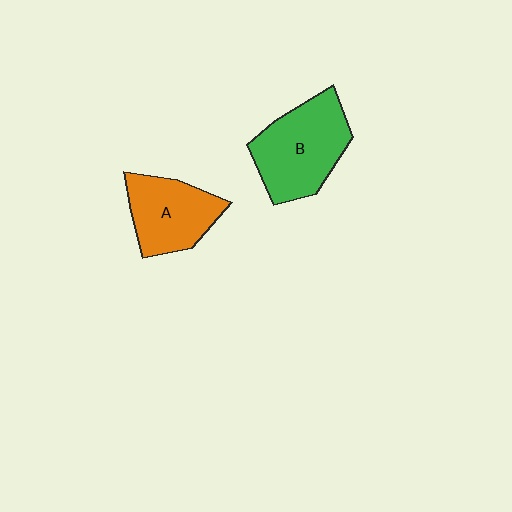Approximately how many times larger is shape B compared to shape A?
Approximately 1.3 times.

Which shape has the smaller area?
Shape A (orange).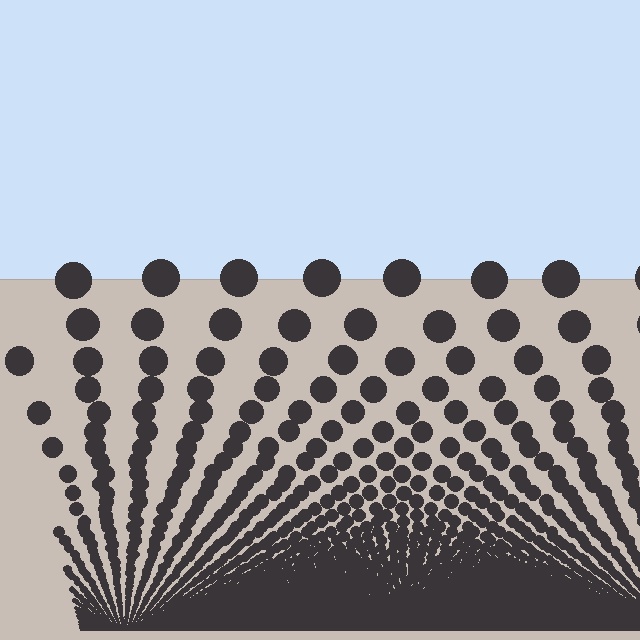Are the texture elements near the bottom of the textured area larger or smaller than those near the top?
Smaller. The gradient is inverted — elements near the bottom are smaller and denser.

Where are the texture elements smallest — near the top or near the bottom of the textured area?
Near the bottom.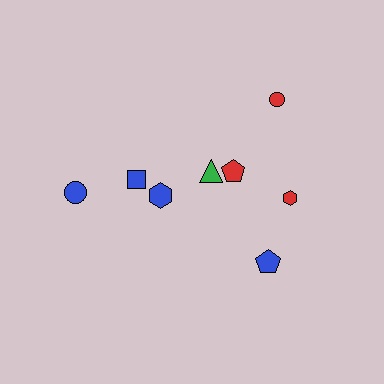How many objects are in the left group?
There are 3 objects.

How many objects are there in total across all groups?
There are 8 objects.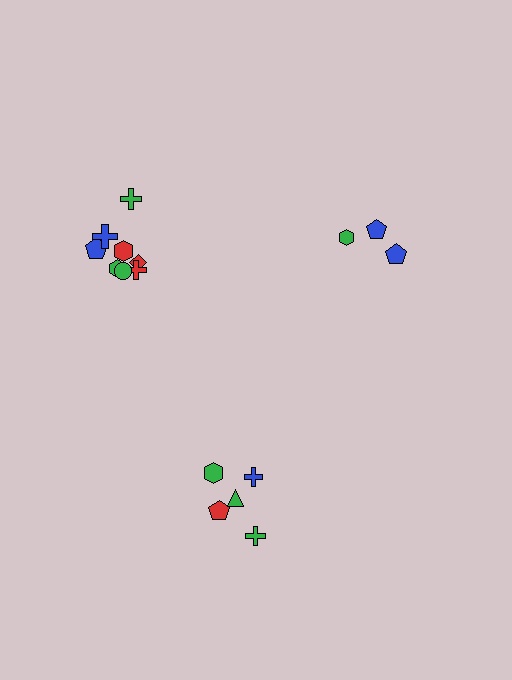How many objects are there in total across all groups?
There are 16 objects.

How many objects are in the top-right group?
There are 3 objects.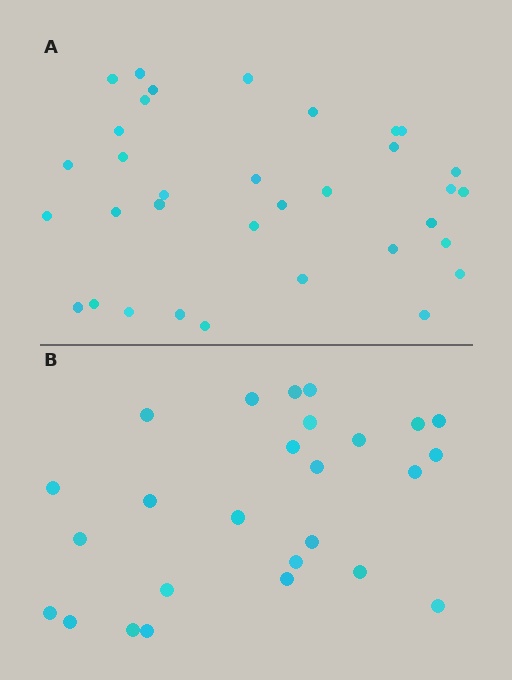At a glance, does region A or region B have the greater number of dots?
Region A (the top region) has more dots.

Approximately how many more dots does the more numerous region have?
Region A has roughly 8 or so more dots than region B.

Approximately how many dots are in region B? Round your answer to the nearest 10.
About 30 dots. (The exact count is 26, which rounds to 30.)